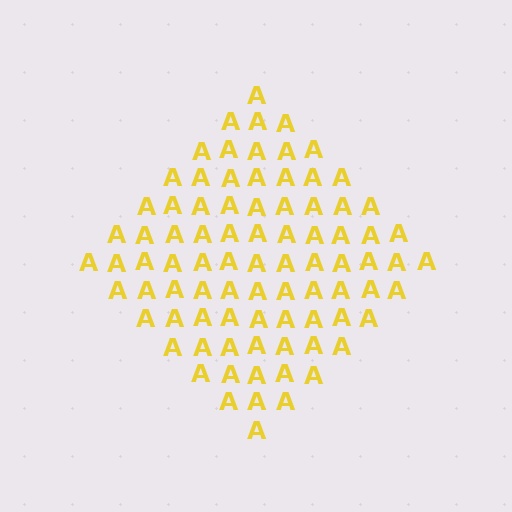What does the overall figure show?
The overall figure shows a diamond.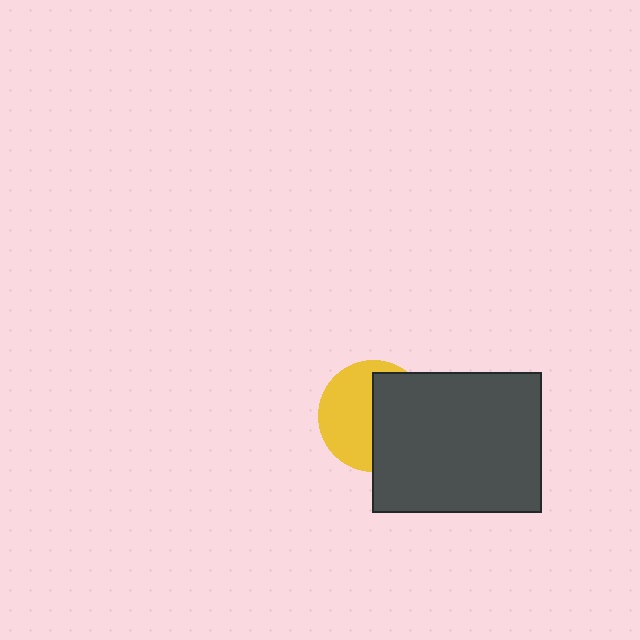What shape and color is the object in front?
The object in front is a dark gray rectangle.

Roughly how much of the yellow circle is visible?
About half of it is visible (roughly 51%).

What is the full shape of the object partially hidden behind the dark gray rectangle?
The partially hidden object is a yellow circle.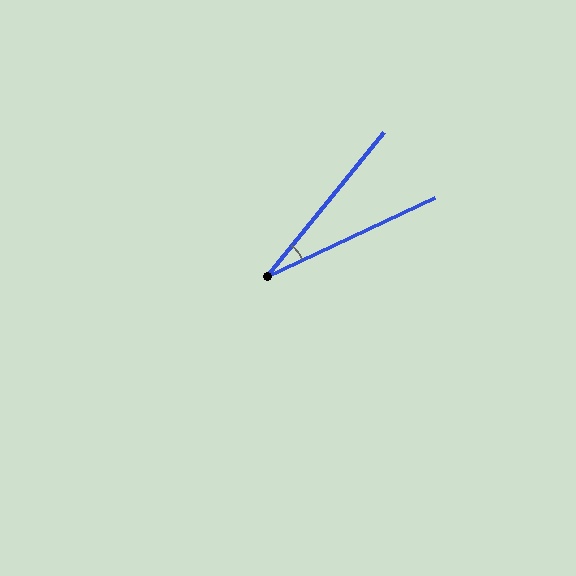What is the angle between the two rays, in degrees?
Approximately 26 degrees.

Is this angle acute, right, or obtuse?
It is acute.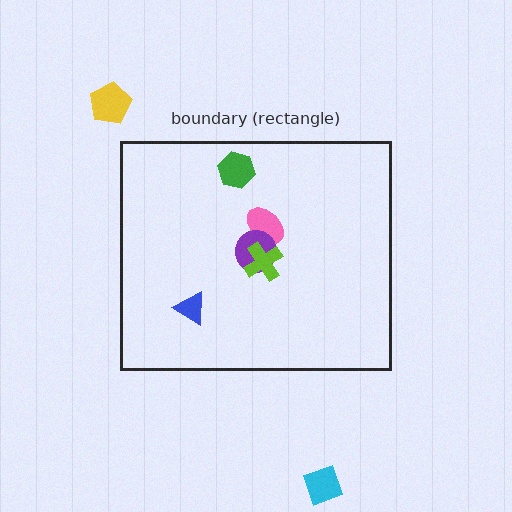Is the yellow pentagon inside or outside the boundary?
Outside.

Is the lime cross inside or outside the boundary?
Inside.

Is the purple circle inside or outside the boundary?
Inside.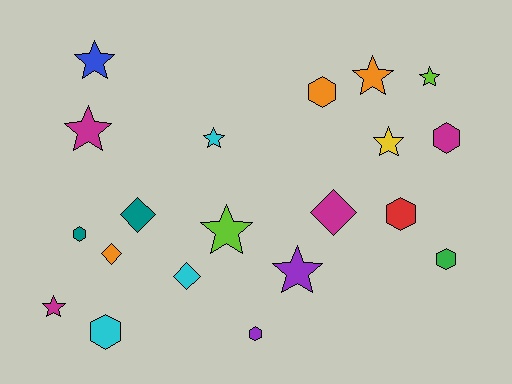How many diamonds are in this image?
There are 4 diamonds.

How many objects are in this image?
There are 20 objects.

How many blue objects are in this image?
There is 1 blue object.